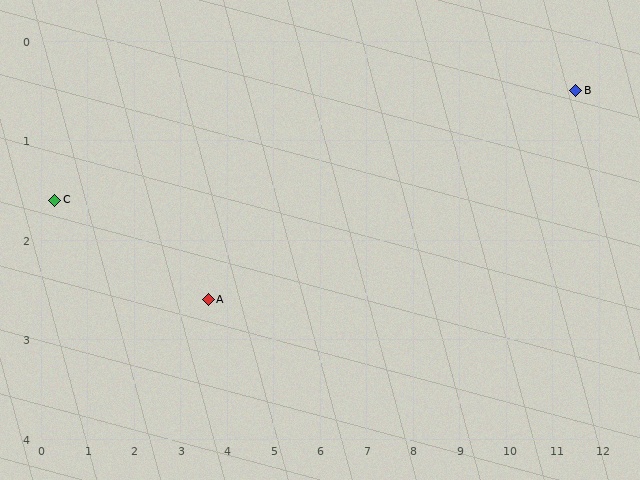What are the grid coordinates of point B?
Point B is at approximately (11.5, 0.5).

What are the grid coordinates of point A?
Point A is at approximately (3.6, 2.6).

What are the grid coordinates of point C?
Point C is at approximately (0.3, 1.6).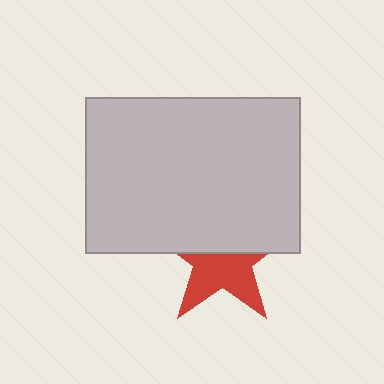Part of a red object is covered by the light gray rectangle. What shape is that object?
It is a star.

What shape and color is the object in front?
The object in front is a light gray rectangle.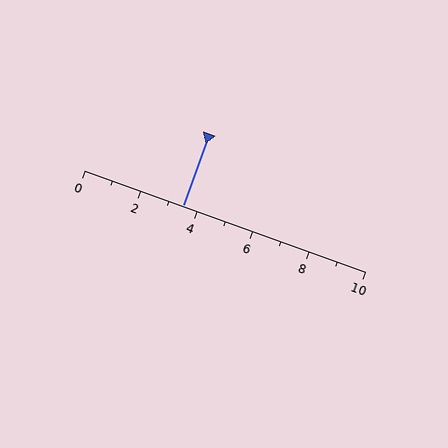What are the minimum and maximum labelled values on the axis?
The axis runs from 0 to 10.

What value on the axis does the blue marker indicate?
The marker indicates approximately 3.5.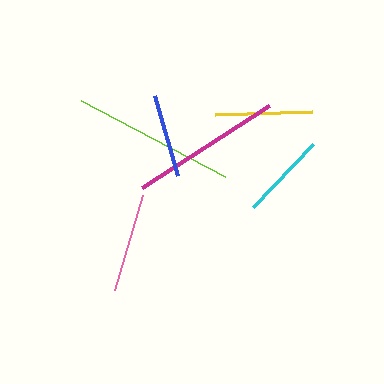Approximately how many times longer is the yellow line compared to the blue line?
The yellow line is approximately 1.2 times the length of the blue line.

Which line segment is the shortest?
The blue line is the shortest at approximately 84 pixels.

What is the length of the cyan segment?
The cyan segment is approximately 87 pixels long.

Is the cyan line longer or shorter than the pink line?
The pink line is longer than the cyan line.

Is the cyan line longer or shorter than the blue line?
The cyan line is longer than the blue line.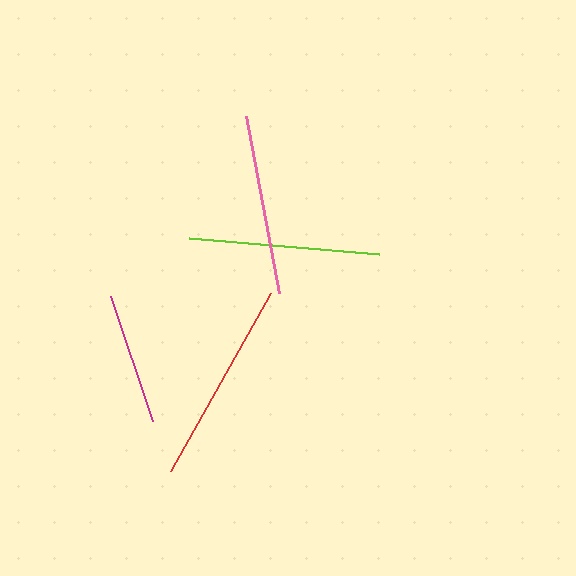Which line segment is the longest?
The red line is the longest at approximately 204 pixels.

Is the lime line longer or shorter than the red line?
The red line is longer than the lime line.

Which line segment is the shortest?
The magenta line is the shortest at approximately 132 pixels.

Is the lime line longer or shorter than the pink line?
The lime line is longer than the pink line.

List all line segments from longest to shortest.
From longest to shortest: red, lime, pink, magenta.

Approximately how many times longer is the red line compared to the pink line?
The red line is approximately 1.1 times the length of the pink line.